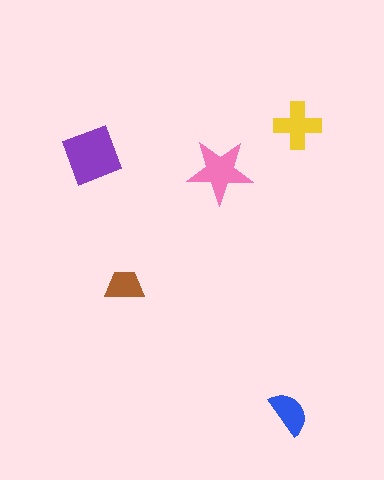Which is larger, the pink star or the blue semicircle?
The pink star.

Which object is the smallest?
The brown trapezoid.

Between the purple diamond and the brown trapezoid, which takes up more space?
The purple diamond.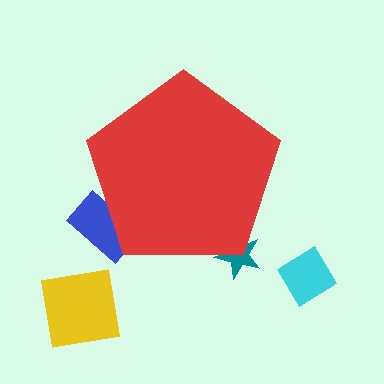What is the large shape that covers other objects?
A red pentagon.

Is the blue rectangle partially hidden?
Yes, the blue rectangle is partially hidden behind the red pentagon.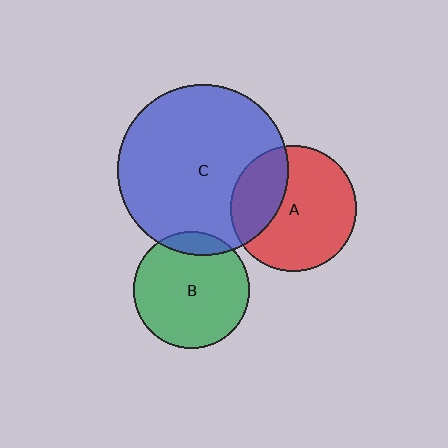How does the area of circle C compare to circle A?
Approximately 1.8 times.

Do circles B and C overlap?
Yes.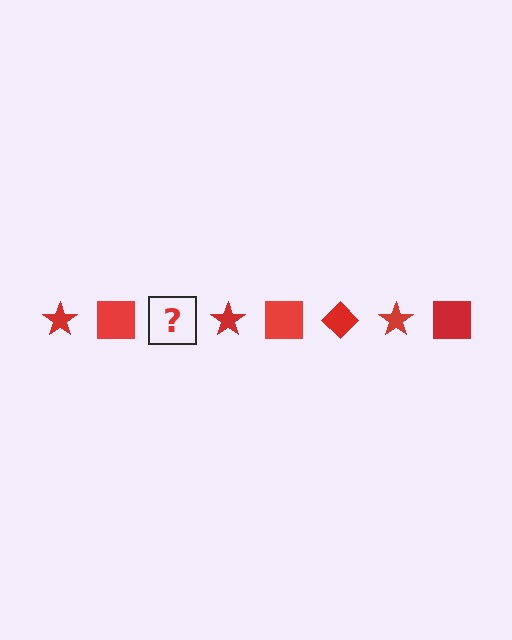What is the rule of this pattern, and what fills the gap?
The rule is that the pattern cycles through star, square, diamond shapes in red. The gap should be filled with a red diamond.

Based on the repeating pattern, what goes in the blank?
The blank should be a red diamond.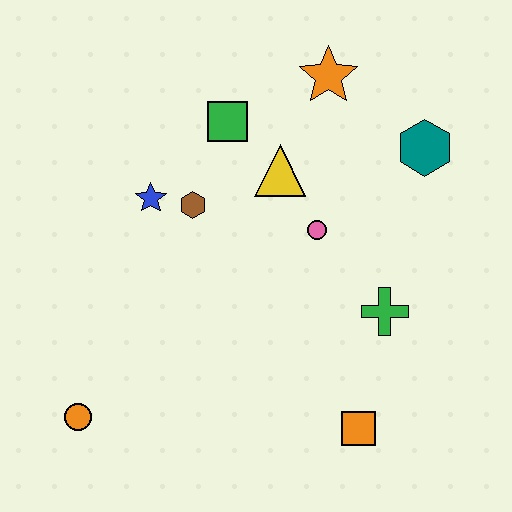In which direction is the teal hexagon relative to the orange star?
The teal hexagon is to the right of the orange star.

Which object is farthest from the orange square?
The orange star is farthest from the orange square.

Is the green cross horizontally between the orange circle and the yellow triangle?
No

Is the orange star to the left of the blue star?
No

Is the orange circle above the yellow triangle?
No